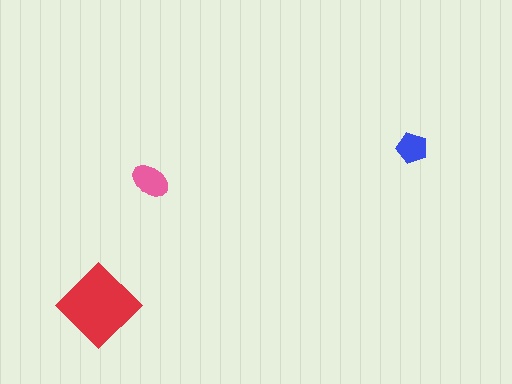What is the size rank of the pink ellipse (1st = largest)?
2nd.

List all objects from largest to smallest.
The red diamond, the pink ellipse, the blue pentagon.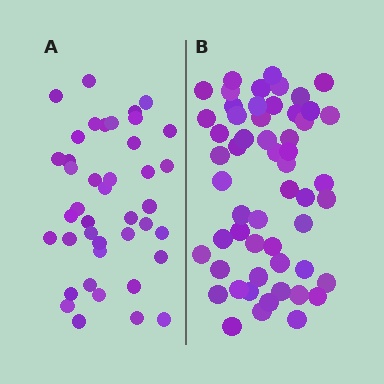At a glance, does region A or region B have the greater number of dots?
Region B (the right region) has more dots.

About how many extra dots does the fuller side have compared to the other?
Region B has approximately 15 more dots than region A.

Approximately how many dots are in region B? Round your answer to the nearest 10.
About 60 dots. (The exact count is 55, which rounds to 60.)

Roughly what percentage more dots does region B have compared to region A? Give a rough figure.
About 35% more.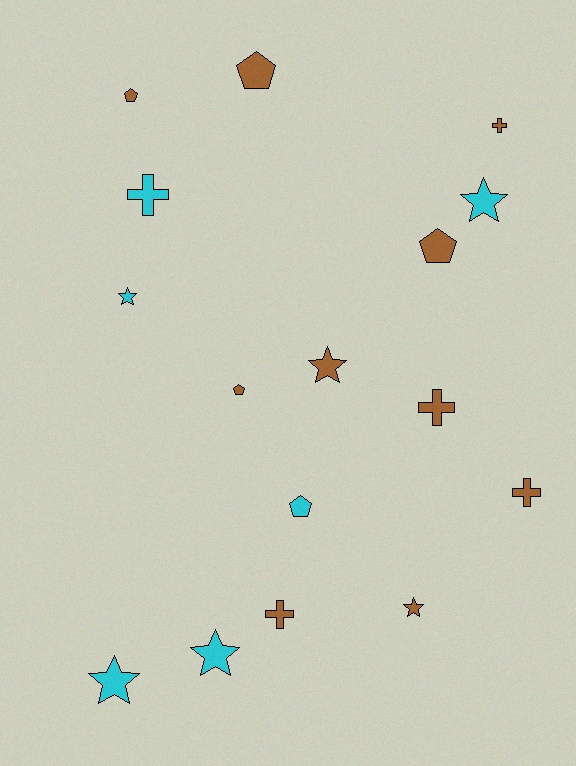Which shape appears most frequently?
Star, with 6 objects.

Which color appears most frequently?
Brown, with 10 objects.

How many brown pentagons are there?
There are 4 brown pentagons.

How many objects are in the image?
There are 16 objects.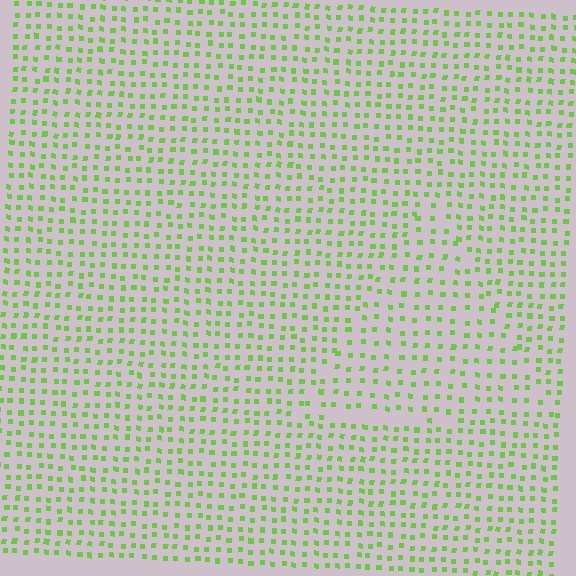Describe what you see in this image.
The image contains small lime elements arranged at two different densities. A triangle-shaped region is visible where the elements are less densely packed than the surrounding area.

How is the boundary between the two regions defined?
The boundary is defined by a change in element density (approximately 1.4x ratio). All elements are the same color, size, and shape.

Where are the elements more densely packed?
The elements are more densely packed outside the triangle boundary.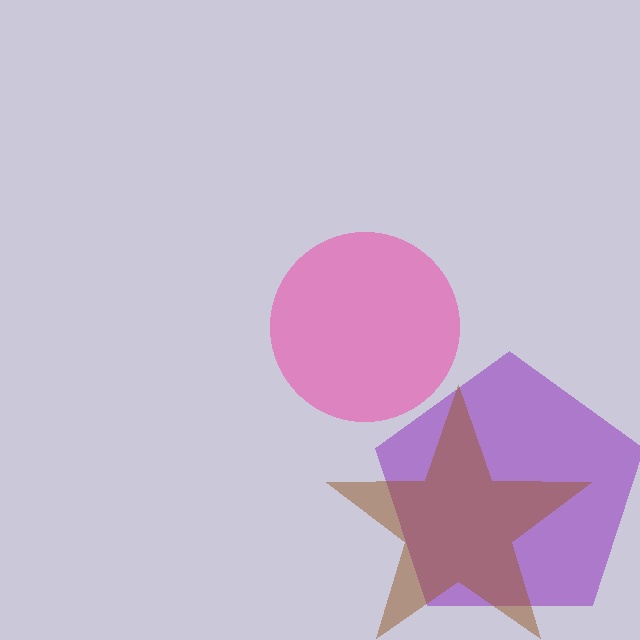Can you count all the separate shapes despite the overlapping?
Yes, there are 3 separate shapes.